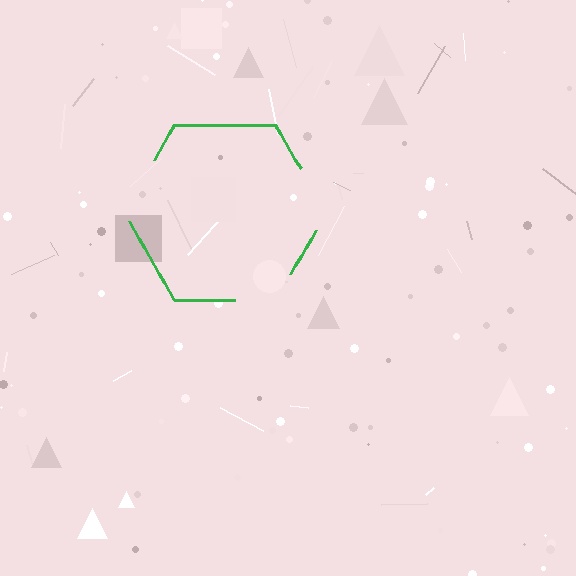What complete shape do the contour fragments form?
The contour fragments form a hexagon.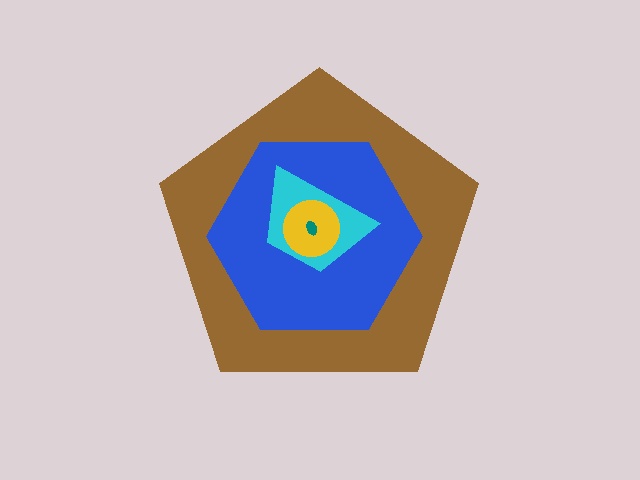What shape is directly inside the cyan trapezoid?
The yellow circle.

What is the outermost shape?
The brown pentagon.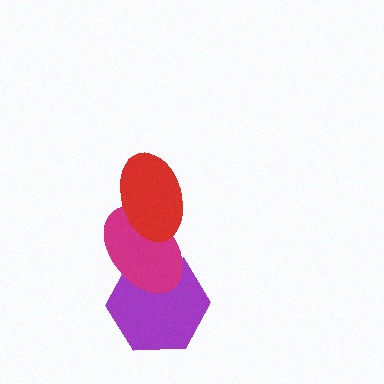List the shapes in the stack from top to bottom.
From top to bottom: the red ellipse, the magenta ellipse, the purple hexagon.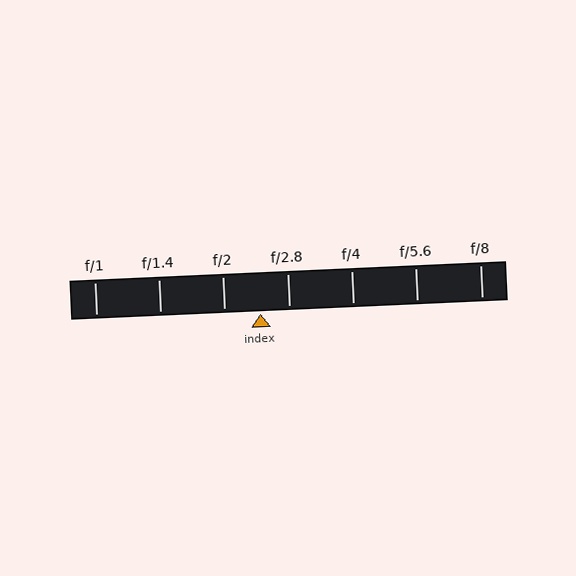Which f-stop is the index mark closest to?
The index mark is closest to f/2.8.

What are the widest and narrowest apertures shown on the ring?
The widest aperture shown is f/1 and the narrowest is f/8.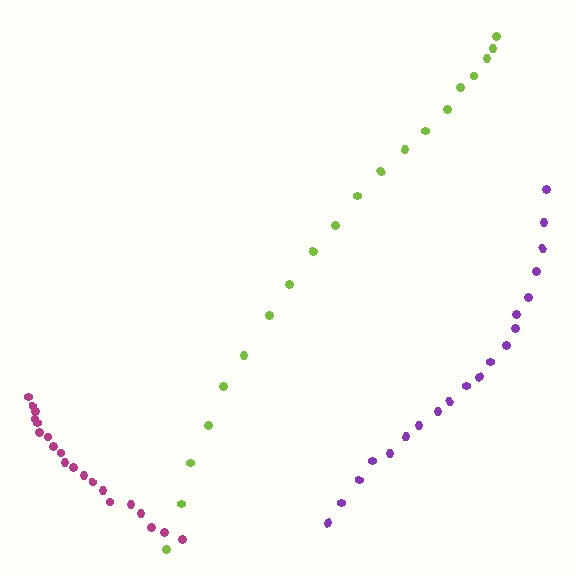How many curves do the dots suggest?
There are 3 distinct paths.